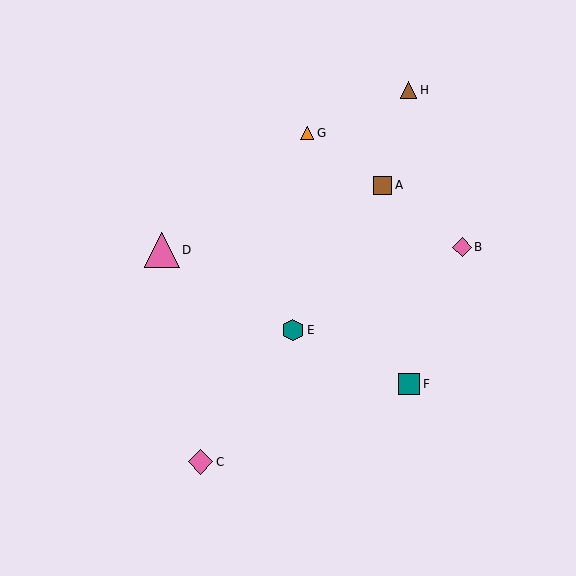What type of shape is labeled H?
Shape H is a brown triangle.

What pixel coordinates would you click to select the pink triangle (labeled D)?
Click at (162, 250) to select the pink triangle D.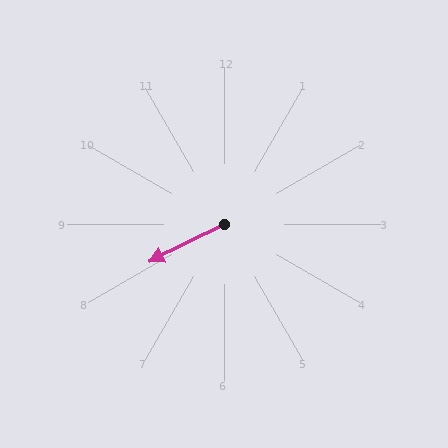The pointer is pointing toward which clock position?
Roughly 8 o'clock.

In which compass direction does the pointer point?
Southwest.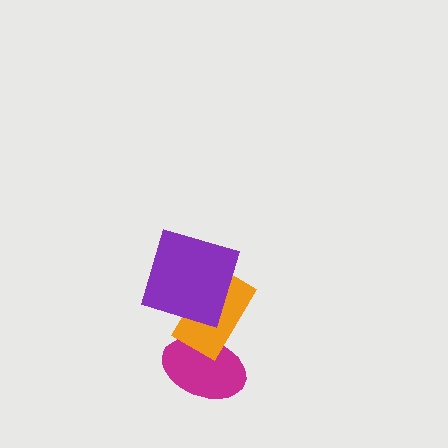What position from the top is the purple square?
The purple square is 1st from the top.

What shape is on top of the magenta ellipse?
The orange rectangle is on top of the magenta ellipse.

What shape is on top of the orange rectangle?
The purple square is on top of the orange rectangle.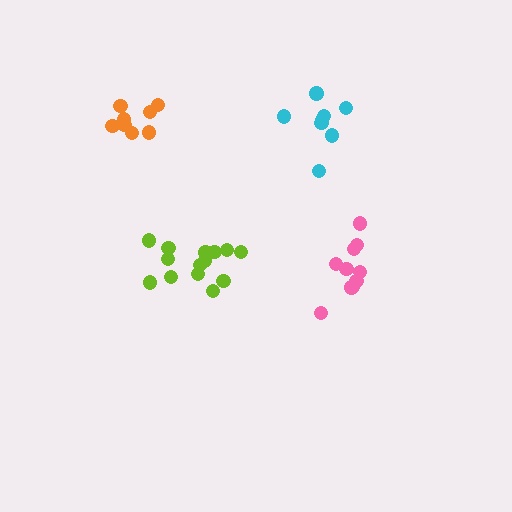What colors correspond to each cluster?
The clusters are colored: pink, cyan, lime, orange.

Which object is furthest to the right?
The pink cluster is rightmost.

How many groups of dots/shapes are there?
There are 4 groups.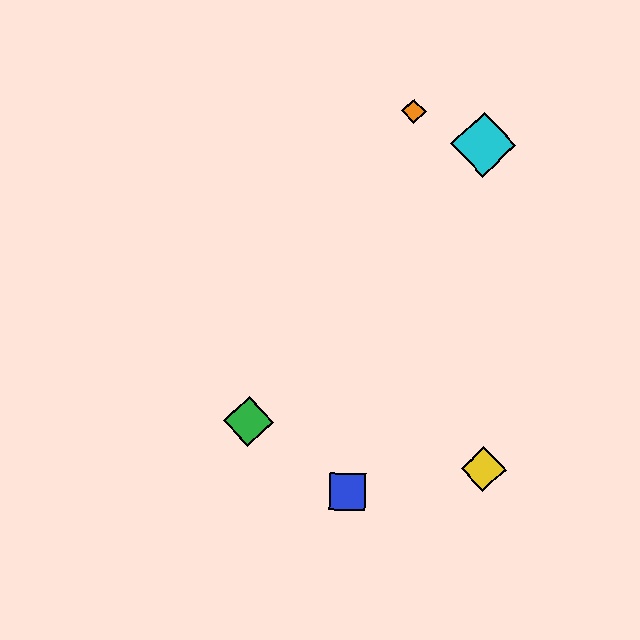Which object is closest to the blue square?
The green diamond is closest to the blue square.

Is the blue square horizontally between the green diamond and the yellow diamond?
Yes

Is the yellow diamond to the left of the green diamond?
No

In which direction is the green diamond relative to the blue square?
The green diamond is to the left of the blue square.